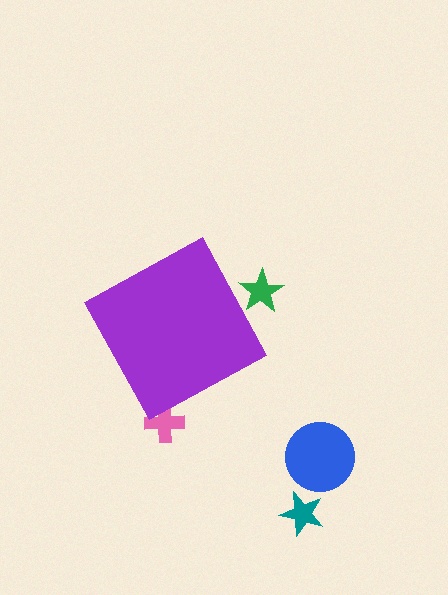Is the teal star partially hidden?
No, the teal star is fully visible.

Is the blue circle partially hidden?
No, the blue circle is fully visible.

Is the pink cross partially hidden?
Yes, the pink cross is partially hidden behind the purple diamond.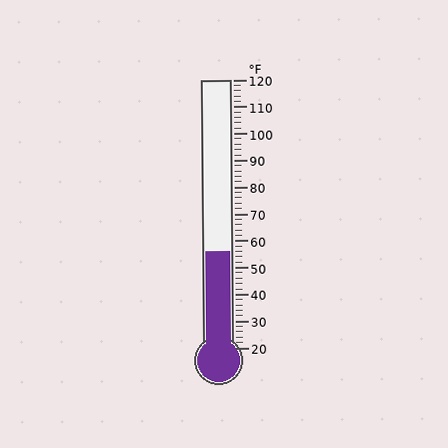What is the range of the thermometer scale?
The thermometer scale ranges from 20°F to 120°F.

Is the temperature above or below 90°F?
The temperature is below 90°F.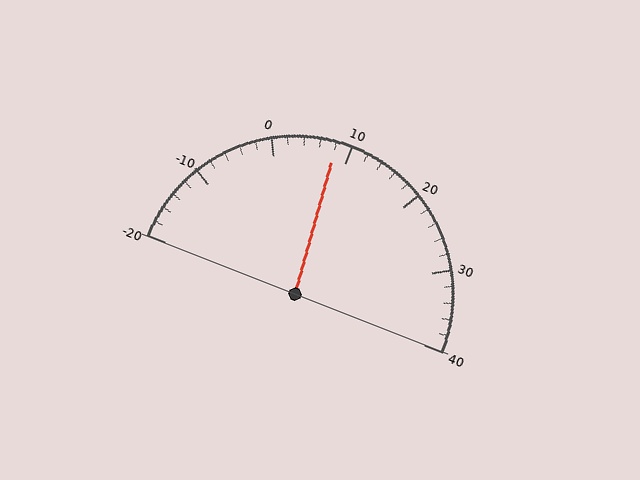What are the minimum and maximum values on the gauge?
The gauge ranges from -20 to 40.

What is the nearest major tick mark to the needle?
The nearest major tick mark is 10.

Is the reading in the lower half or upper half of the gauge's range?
The reading is in the lower half of the range (-20 to 40).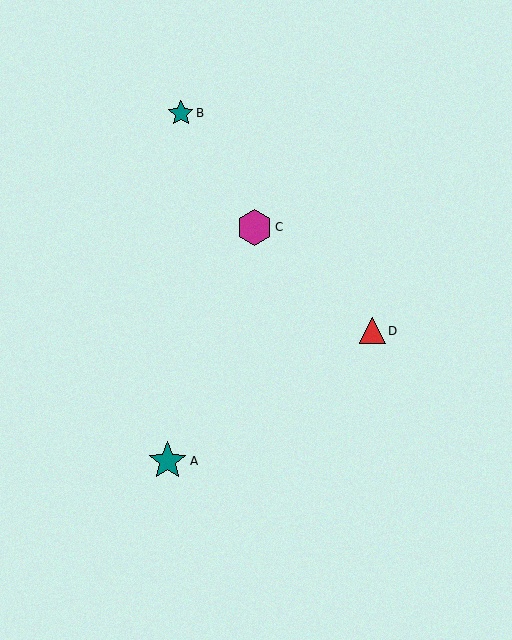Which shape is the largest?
The teal star (labeled A) is the largest.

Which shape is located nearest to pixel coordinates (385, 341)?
The red triangle (labeled D) at (372, 331) is nearest to that location.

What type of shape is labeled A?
Shape A is a teal star.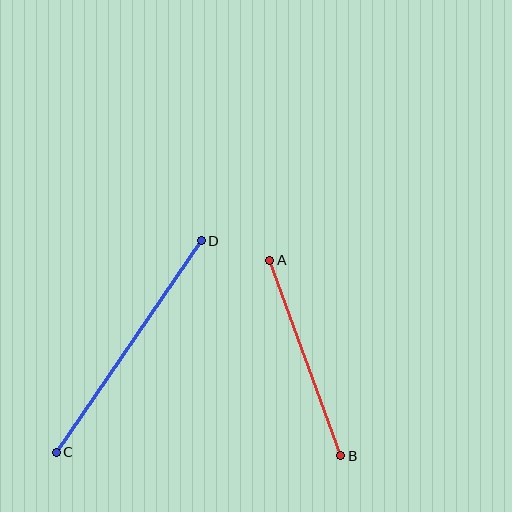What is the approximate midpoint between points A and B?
The midpoint is at approximately (305, 358) pixels.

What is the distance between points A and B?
The distance is approximately 208 pixels.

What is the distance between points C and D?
The distance is approximately 257 pixels.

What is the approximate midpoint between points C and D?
The midpoint is at approximately (129, 347) pixels.